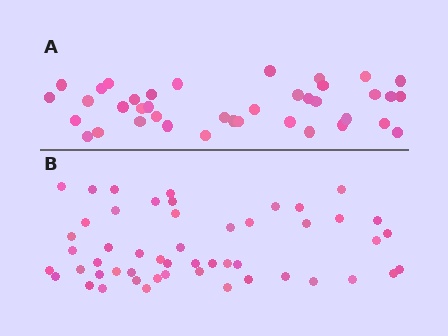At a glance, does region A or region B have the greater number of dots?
Region B (the bottom region) has more dots.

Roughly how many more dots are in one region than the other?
Region B has roughly 12 or so more dots than region A.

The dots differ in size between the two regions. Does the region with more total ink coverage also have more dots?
No. Region A has more total ink coverage because its dots are larger, but region B actually contains more individual dots. Total area can be misleading — the number of items is what matters here.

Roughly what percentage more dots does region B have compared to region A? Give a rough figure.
About 30% more.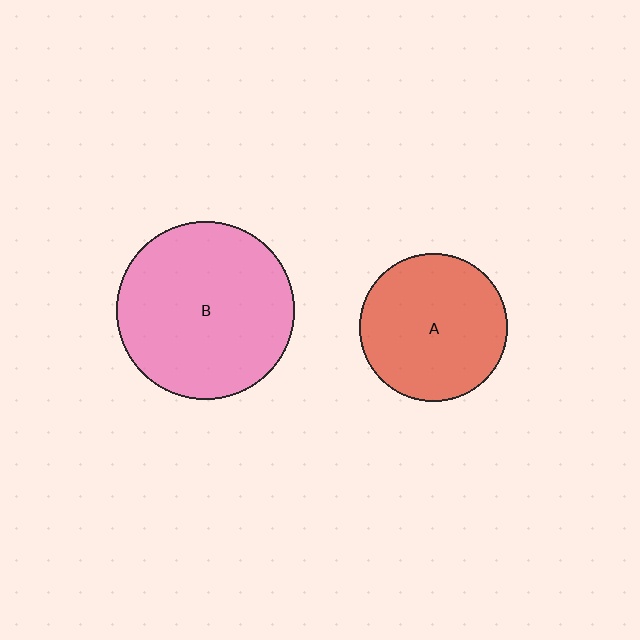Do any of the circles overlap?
No, none of the circles overlap.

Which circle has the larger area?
Circle B (pink).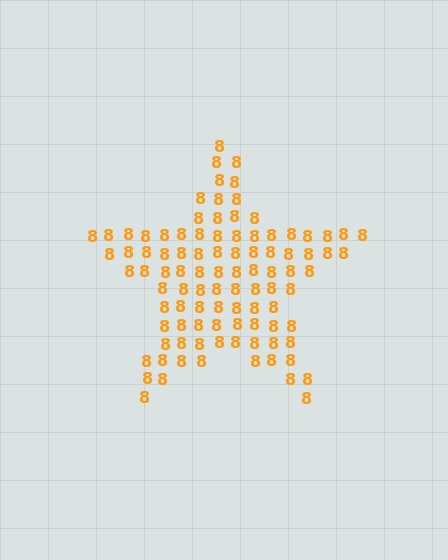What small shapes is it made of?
It is made of small digit 8's.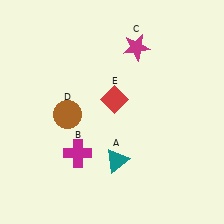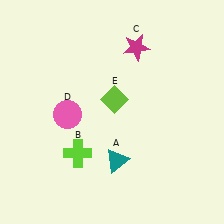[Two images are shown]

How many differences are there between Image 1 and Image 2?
There are 3 differences between the two images.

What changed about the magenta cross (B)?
In Image 1, B is magenta. In Image 2, it changed to lime.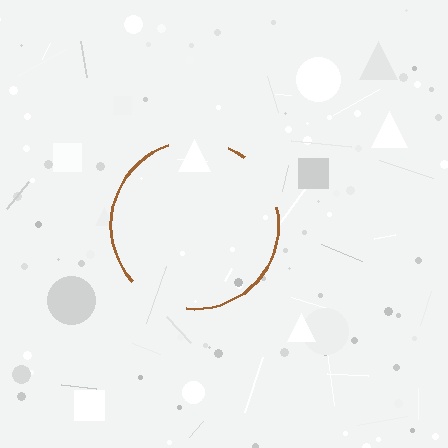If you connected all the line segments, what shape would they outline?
They would outline a circle.